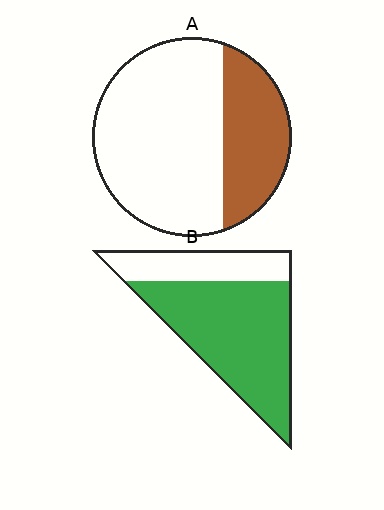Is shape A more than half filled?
No.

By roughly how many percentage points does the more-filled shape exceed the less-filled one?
By roughly 40 percentage points (B over A).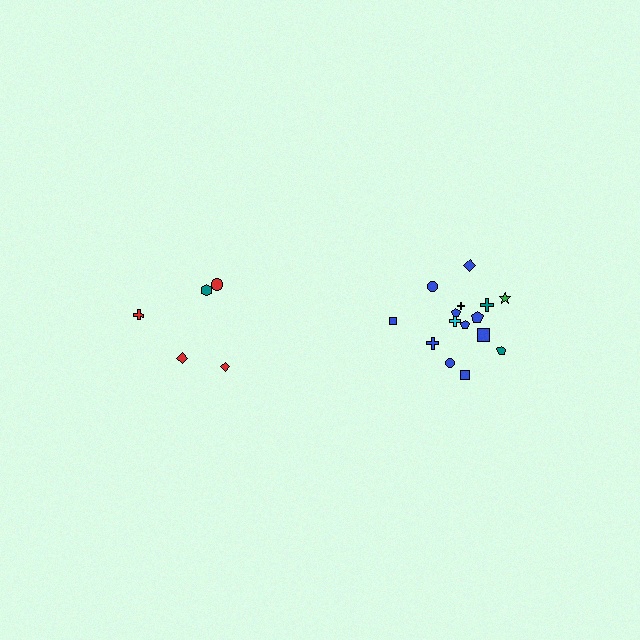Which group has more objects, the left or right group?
The right group.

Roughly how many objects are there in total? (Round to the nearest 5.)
Roughly 20 objects in total.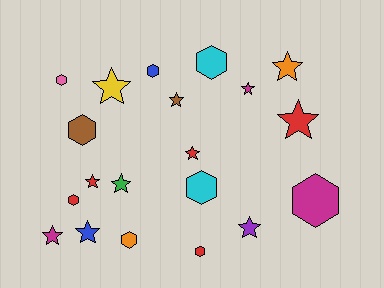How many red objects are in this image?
There are 5 red objects.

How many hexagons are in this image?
There are 9 hexagons.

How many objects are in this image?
There are 20 objects.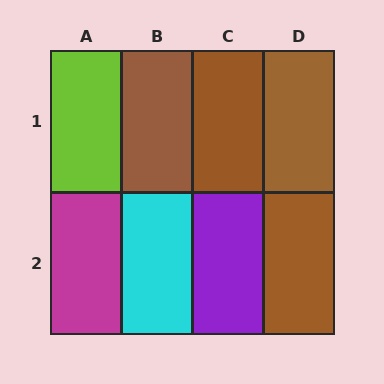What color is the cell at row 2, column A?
Magenta.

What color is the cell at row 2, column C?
Purple.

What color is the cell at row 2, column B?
Cyan.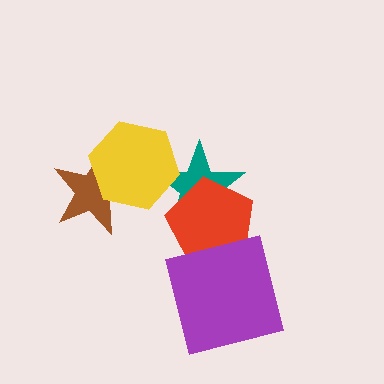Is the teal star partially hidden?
Yes, it is partially covered by another shape.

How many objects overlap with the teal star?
2 objects overlap with the teal star.